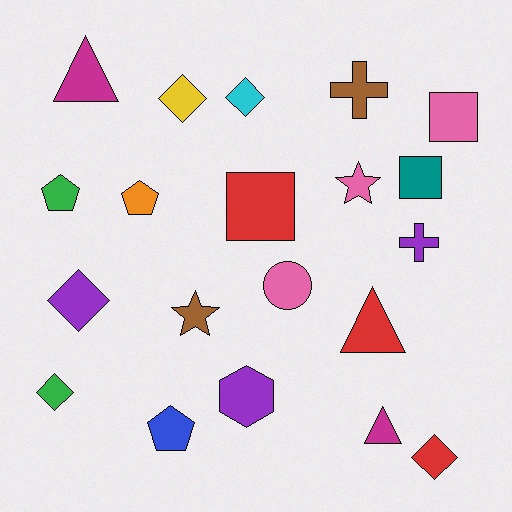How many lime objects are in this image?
There are no lime objects.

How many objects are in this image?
There are 20 objects.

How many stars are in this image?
There are 2 stars.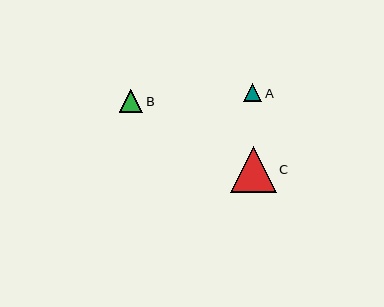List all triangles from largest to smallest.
From largest to smallest: C, B, A.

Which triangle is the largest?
Triangle C is the largest with a size of approximately 46 pixels.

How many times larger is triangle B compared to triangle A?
Triangle B is approximately 1.3 times the size of triangle A.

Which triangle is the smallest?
Triangle A is the smallest with a size of approximately 18 pixels.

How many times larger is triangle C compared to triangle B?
Triangle C is approximately 2.0 times the size of triangle B.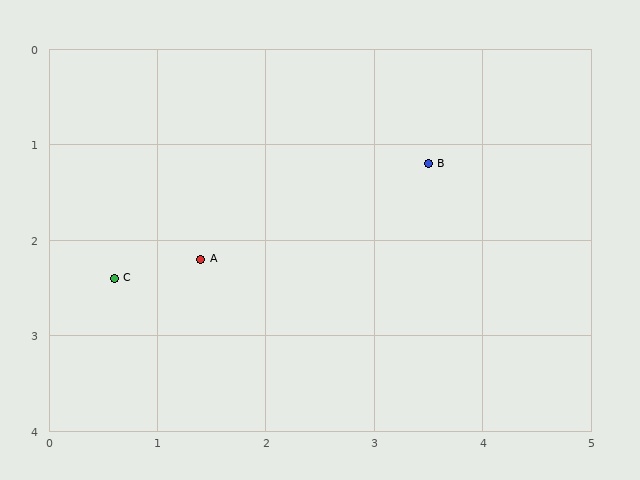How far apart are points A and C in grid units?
Points A and C are about 0.8 grid units apart.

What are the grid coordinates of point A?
Point A is at approximately (1.4, 2.2).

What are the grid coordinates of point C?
Point C is at approximately (0.6, 2.4).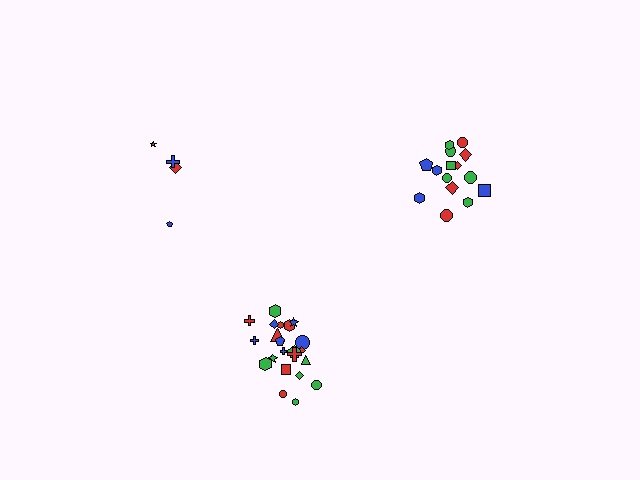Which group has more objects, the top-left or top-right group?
The top-right group.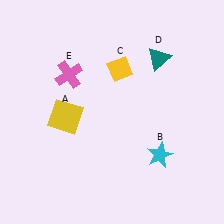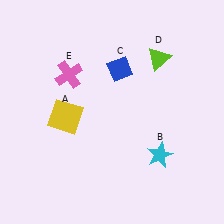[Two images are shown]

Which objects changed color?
C changed from yellow to blue. D changed from teal to lime.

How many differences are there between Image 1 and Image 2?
There are 2 differences between the two images.